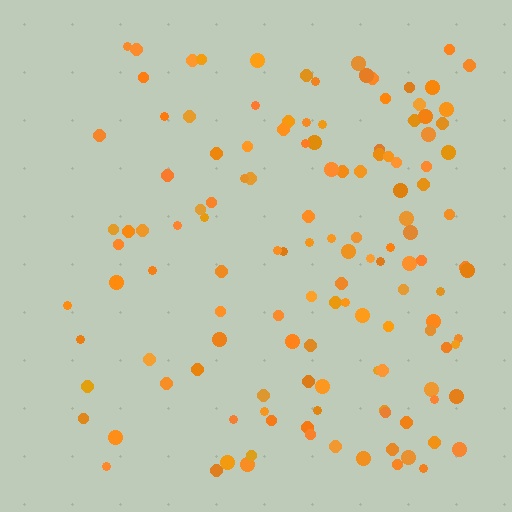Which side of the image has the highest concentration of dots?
The right.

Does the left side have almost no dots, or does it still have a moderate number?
Still a moderate number, just noticeably fewer than the right.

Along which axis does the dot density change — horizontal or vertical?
Horizontal.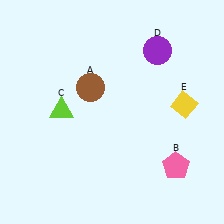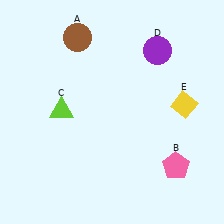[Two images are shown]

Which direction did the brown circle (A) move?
The brown circle (A) moved up.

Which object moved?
The brown circle (A) moved up.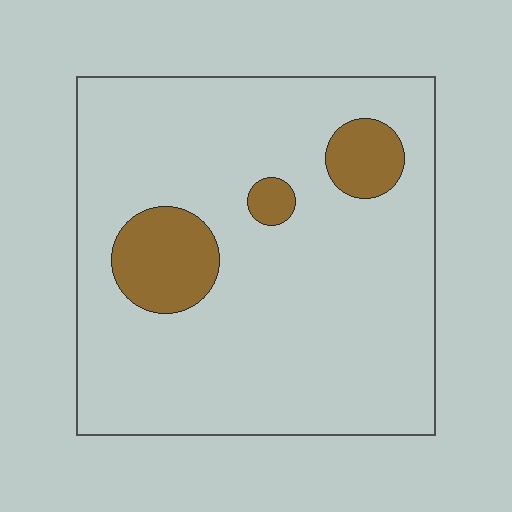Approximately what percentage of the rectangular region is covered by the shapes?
Approximately 10%.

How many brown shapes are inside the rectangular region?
3.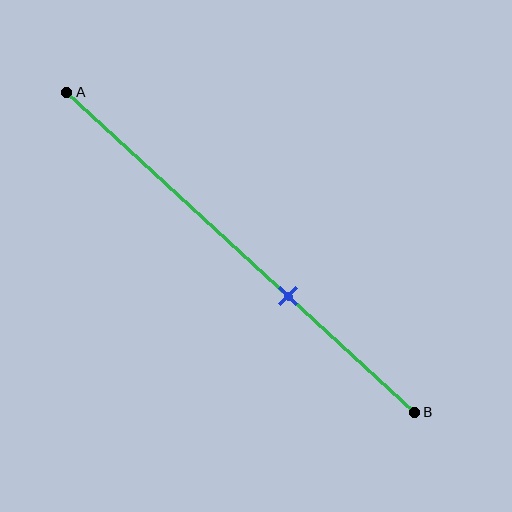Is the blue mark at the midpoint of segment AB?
No, the mark is at about 65% from A, not at the 50% midpoint.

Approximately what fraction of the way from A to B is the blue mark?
The blue mark is approximately 65% of the way from A to B.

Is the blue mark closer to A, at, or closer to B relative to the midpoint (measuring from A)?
The blue mark is closer to point B than the midpoint of segment AB.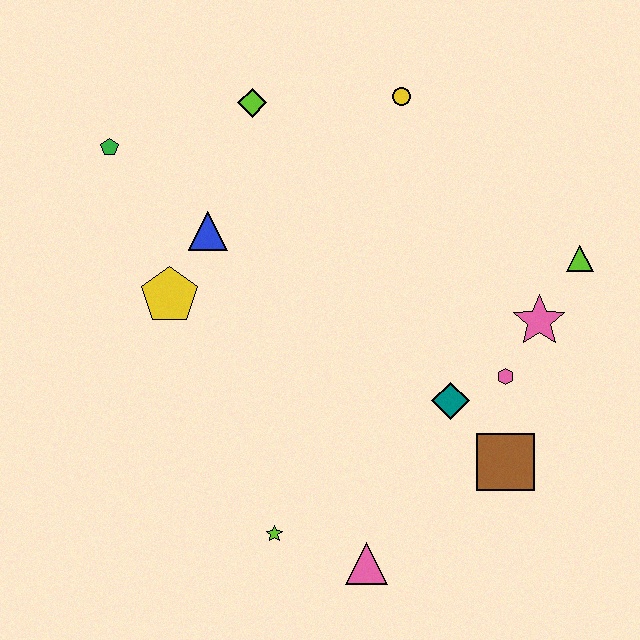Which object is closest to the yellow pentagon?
The blue triangle is closest to the yellow pentagon.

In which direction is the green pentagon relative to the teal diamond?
The green pentagon is to the left of the teal diamond.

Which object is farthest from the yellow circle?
The pink triangle is farthest from the yellow circle.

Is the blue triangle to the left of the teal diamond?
Yes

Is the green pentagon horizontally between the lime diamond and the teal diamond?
No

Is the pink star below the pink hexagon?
No